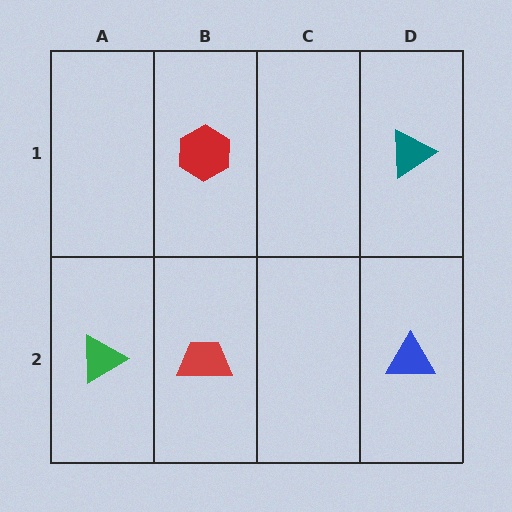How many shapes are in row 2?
3 shapes.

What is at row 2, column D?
A blue triangle.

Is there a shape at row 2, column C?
No, that cell is empty.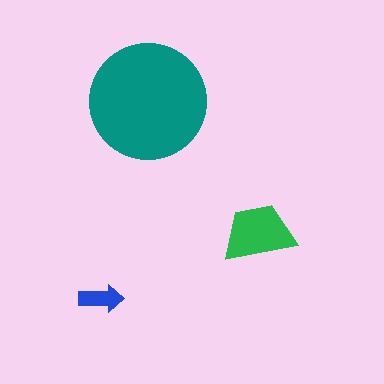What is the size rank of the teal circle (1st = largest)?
1st.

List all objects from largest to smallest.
The teal circle, the green trapezoid, the blue arrow.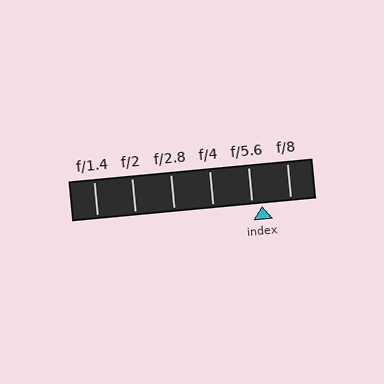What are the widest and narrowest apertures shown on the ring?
The widest aperture shown is f/1.4 and the narrowest is f/8.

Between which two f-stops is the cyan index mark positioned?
The index mark is between f/5.6 and f/8.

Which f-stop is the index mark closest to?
The index mark is closest to f/5.6.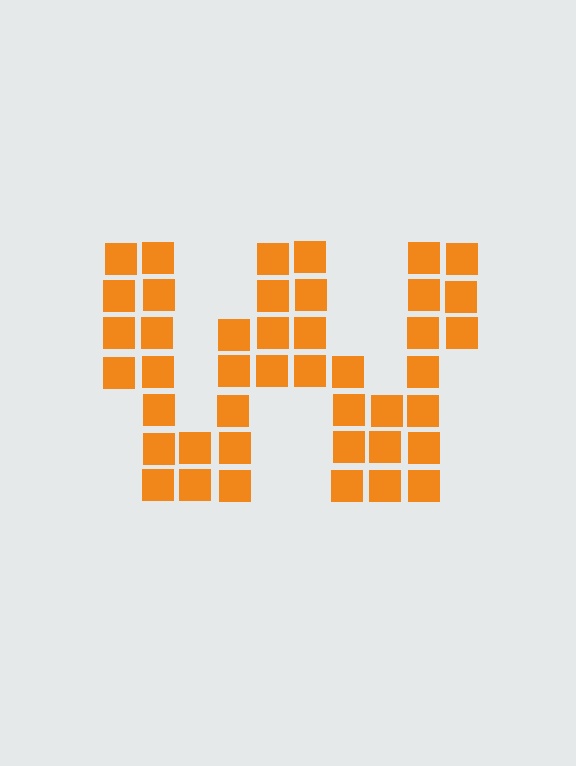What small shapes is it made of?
It is made of small squares.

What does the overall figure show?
The overall figure shows the letter W.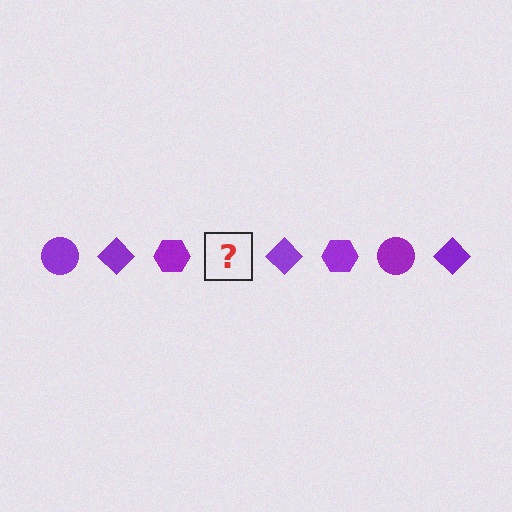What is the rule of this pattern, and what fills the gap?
The rule is that the pattern cycles through circle, diamond, hexagon shapes in purple. The gap should be filled with a purple circle.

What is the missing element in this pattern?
The missing element is a purple circle.